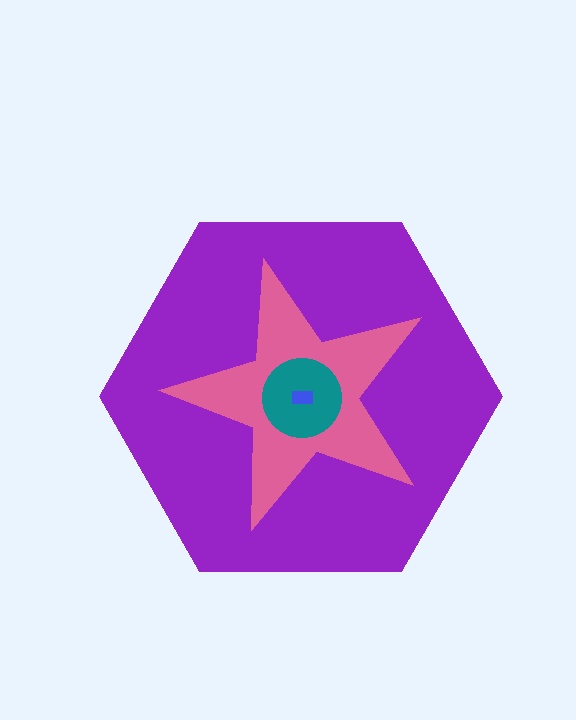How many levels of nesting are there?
4.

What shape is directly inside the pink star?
The teal circle.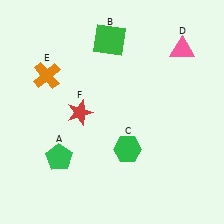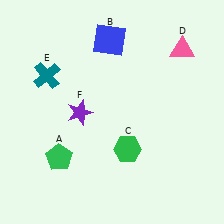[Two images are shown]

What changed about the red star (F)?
In Image 1, F is red. In Image 2, it changed to purple.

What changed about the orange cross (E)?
In Image 1, E is orange. In Image 2, it changed to teal.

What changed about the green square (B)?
In Image 1, B is green. In Image 2, it changed to blue.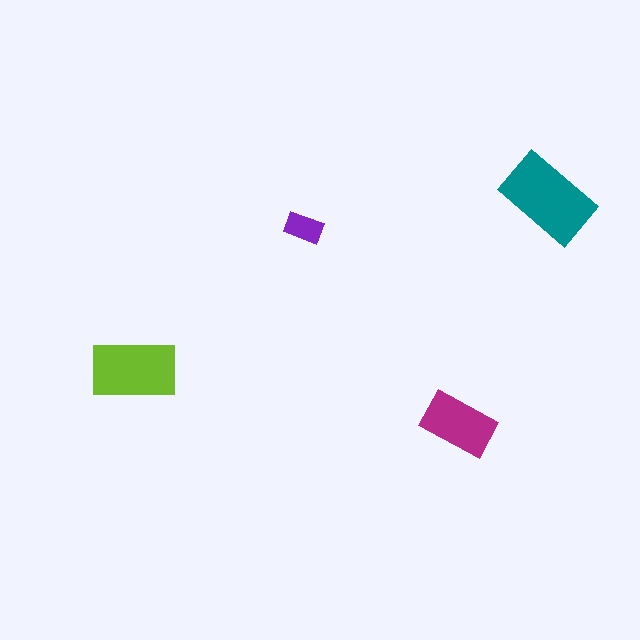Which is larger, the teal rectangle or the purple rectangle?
The teal one.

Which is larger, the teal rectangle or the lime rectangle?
The teal one.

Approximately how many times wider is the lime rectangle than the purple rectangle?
About 2 times wider.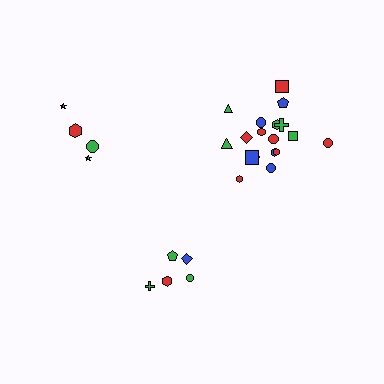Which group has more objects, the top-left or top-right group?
The top-right group.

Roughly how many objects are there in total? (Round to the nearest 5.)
Roughly 25 objects in total.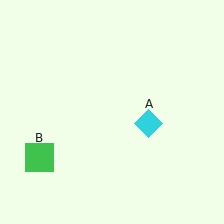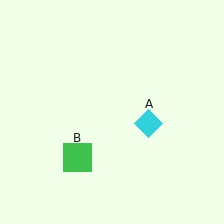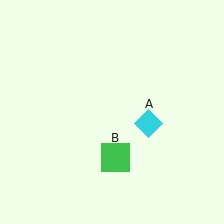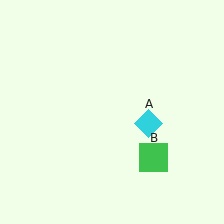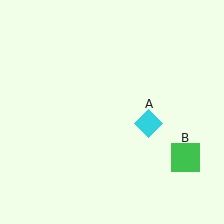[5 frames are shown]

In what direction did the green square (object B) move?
The green square (object B) moved right.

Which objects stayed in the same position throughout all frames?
Cyan diamond (object A) remained stationary.